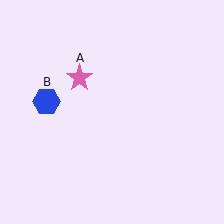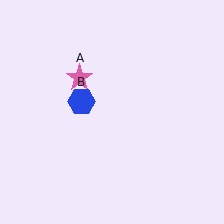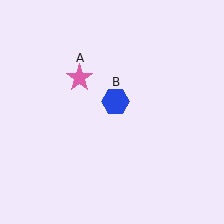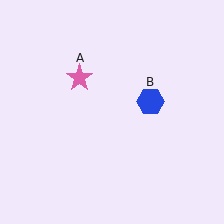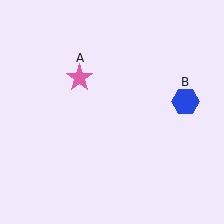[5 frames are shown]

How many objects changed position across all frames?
1 object changed position: blue hexagon (object B).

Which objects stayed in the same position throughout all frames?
Pink star (object A) remained stationary.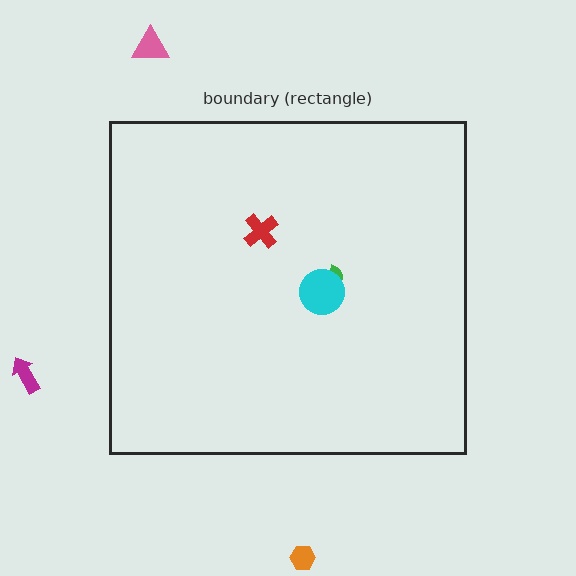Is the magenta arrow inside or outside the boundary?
Outside.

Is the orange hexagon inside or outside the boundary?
Outside.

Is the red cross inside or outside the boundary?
Inside.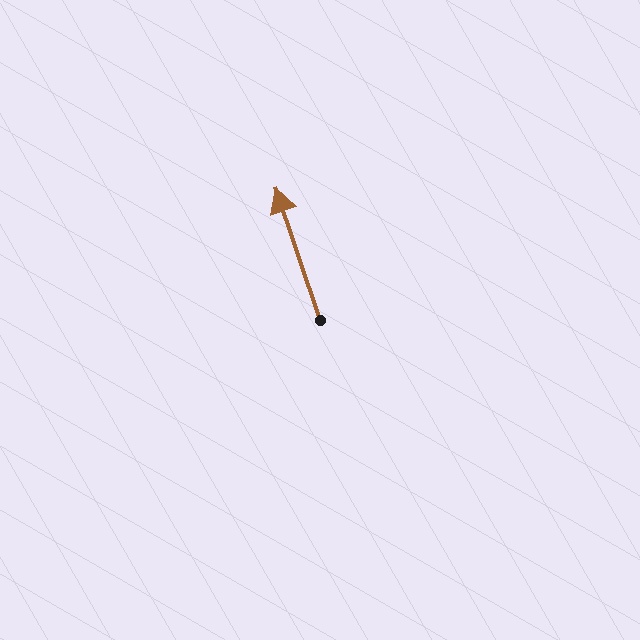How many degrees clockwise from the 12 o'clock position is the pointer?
Approximately 341 degrees.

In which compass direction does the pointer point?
North.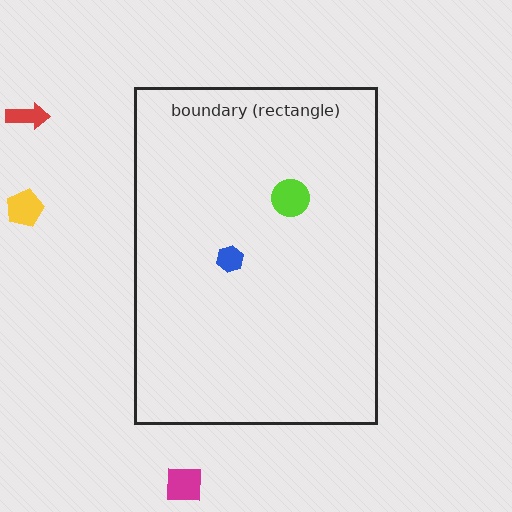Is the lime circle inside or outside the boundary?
Inside.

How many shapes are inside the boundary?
2 inside, 3 outside.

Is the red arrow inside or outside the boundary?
Outside.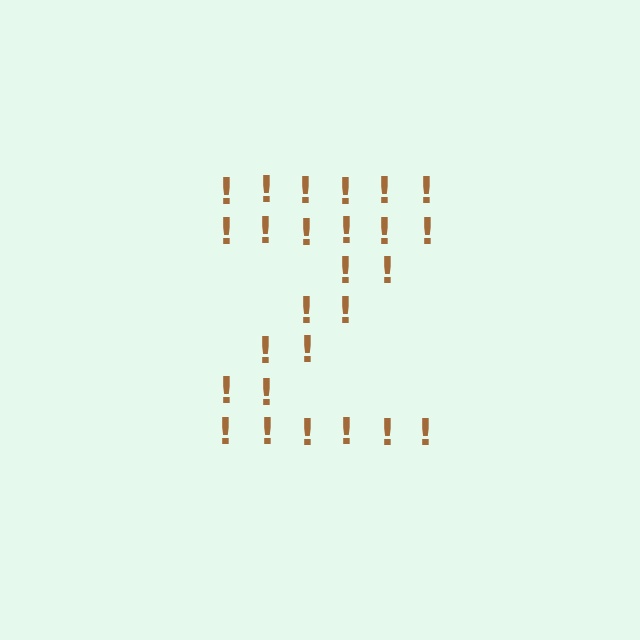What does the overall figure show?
The overall figure shows the letter Z.